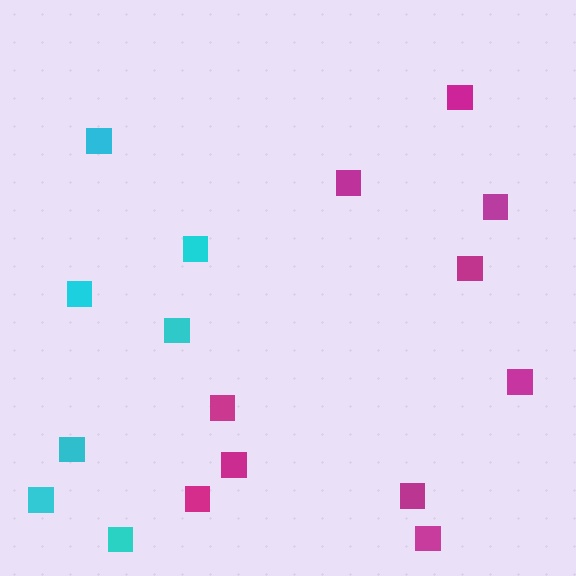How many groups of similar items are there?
There are 2 groups: one group of cyan squares (7) and one group of magenta squares (10).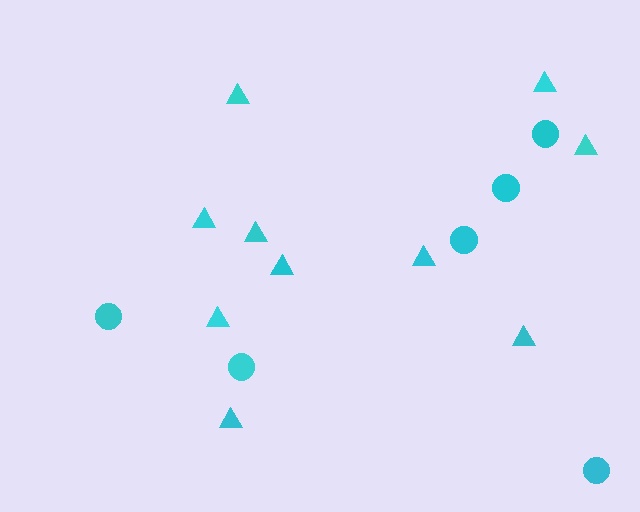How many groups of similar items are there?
There are 2 groups: one group of circles (6) and one group of triangles (10).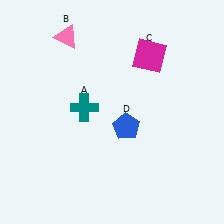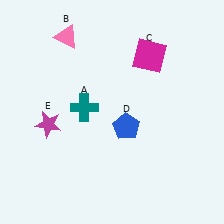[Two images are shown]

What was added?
A magenta star (E) was added in Image 2.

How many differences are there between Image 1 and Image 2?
There is 1 difference between the two images.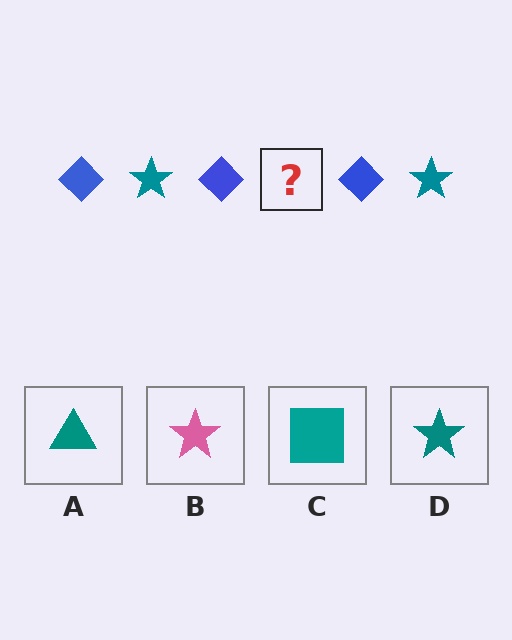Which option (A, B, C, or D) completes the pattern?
D.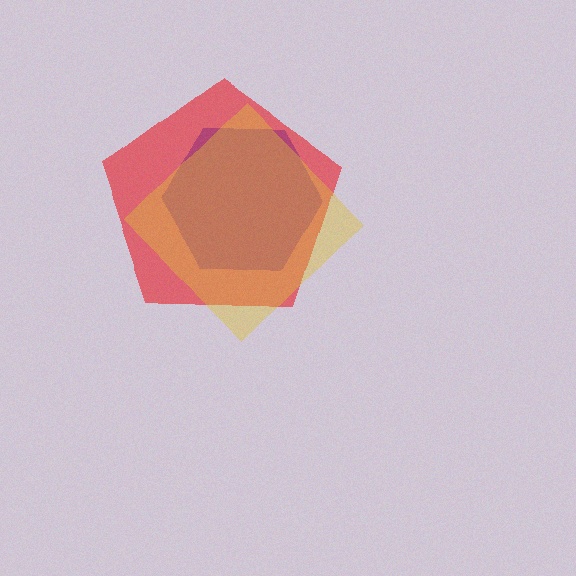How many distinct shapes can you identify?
There are 3 distinct shapes: a blue hexagon, a red pentagon, a yellow diamond.